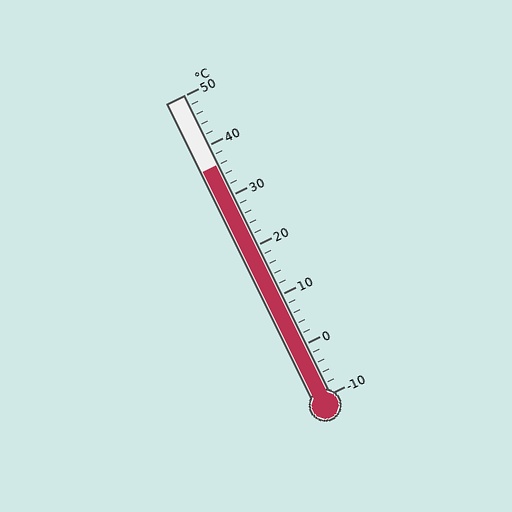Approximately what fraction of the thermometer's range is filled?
The thermometer is filled to approximately 75% of its range.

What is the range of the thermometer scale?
The thermometer scale ranges from -10°C to 50°C.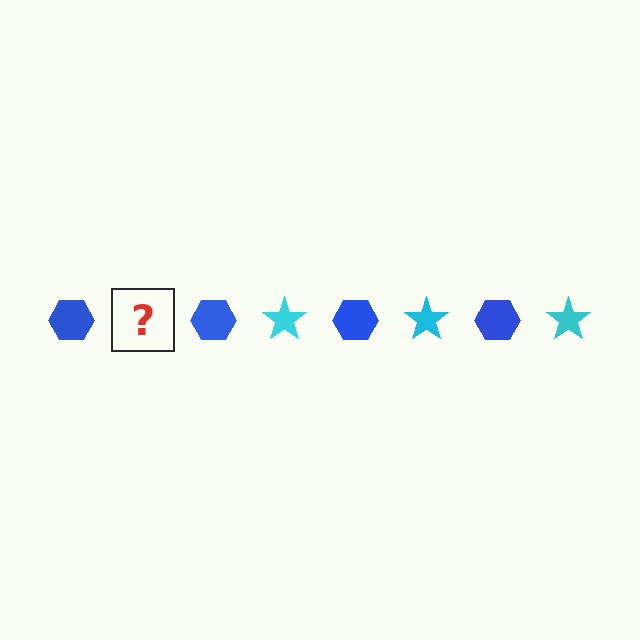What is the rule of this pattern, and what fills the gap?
The rule is that the pattern alternates between blue hexagon and cyan star. The gap should be filled with a cyan star.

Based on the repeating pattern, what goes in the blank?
The blank should be a cyan star.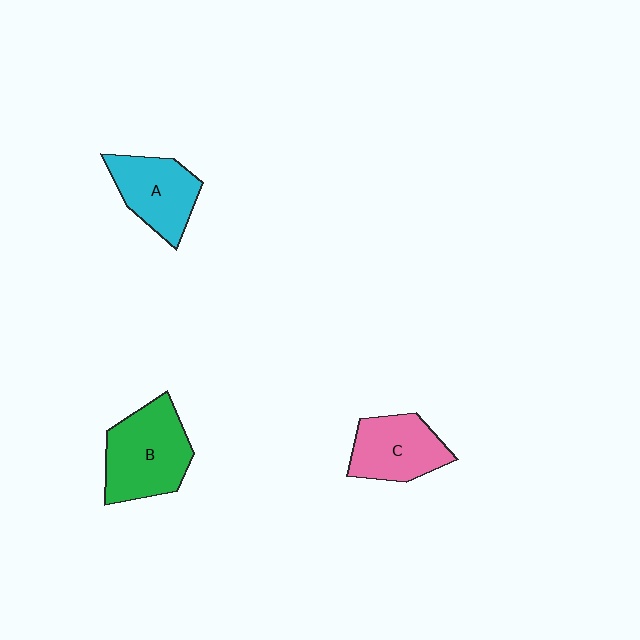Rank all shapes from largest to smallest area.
From largest to smallest: B (green), A (cyan), C (pink).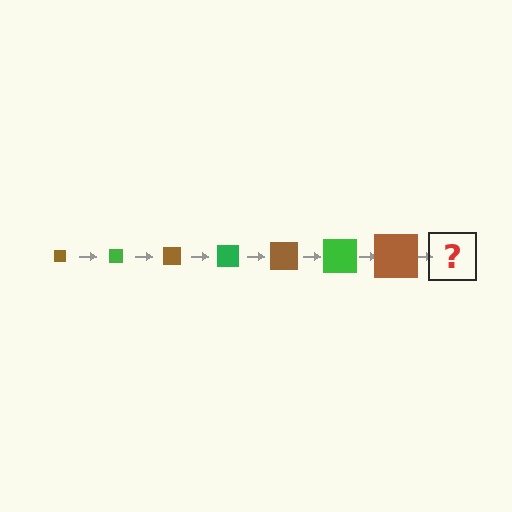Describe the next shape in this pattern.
It should be a green square, larger than the previous one.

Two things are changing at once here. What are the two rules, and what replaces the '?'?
The two rules are that the square grows larger each step and the color cycles through brown and green. The '?' should be a green square, larger than the previous one.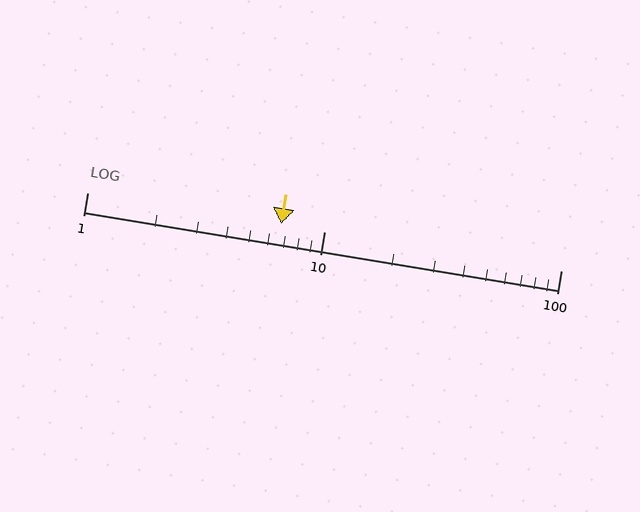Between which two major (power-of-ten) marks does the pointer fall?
The pointer is between 1 and 10.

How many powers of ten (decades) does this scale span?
The scale spans 2 decades, from 1 to 100.